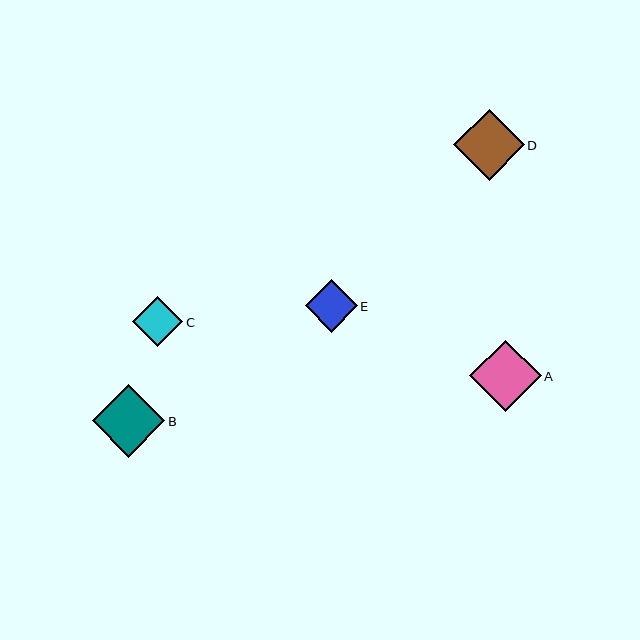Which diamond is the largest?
Diamond B is the largest with a size of approximately 73 pixels.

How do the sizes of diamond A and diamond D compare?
Diamond A and diamond D are approximately the same size.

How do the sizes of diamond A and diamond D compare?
Diamond A and diamond D are approximately the same size.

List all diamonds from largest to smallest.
From largest to smallest: B, A, D, E, C.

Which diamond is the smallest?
Diamond C is the smallest with a size of approximately 50 pixels.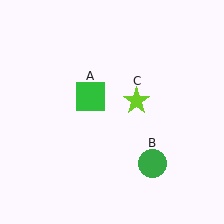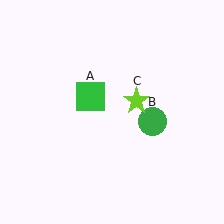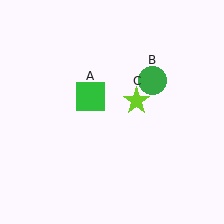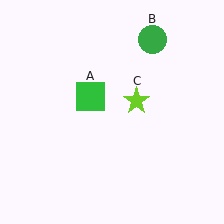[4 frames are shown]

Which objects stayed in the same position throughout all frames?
Green square (object A) and lime star (object C) remained stationary.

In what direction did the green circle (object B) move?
The green circle (object B) moved up.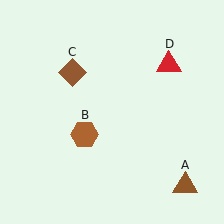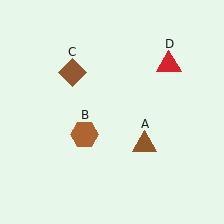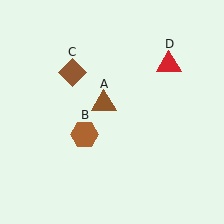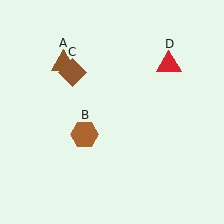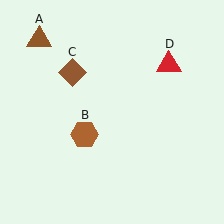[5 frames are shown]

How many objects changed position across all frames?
1 object changed position: brown triangle (object A).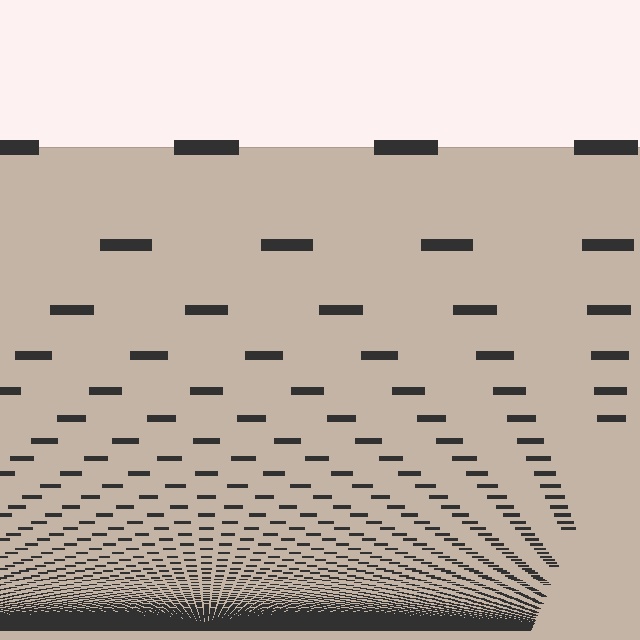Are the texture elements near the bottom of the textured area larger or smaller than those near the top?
Smaller. The gradient is inverted — elements near the bottom are smaller and denser.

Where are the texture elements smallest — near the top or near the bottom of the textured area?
Near the bottom.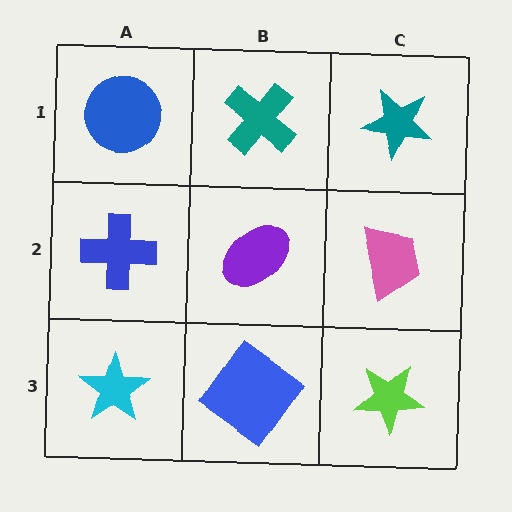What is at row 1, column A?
A blue circle.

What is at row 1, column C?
A teal star.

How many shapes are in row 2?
3 shapes.